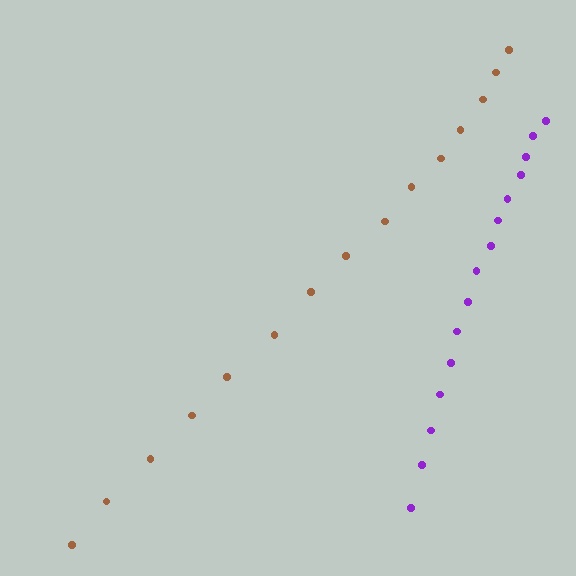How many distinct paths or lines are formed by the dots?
There are 2 distinct paths.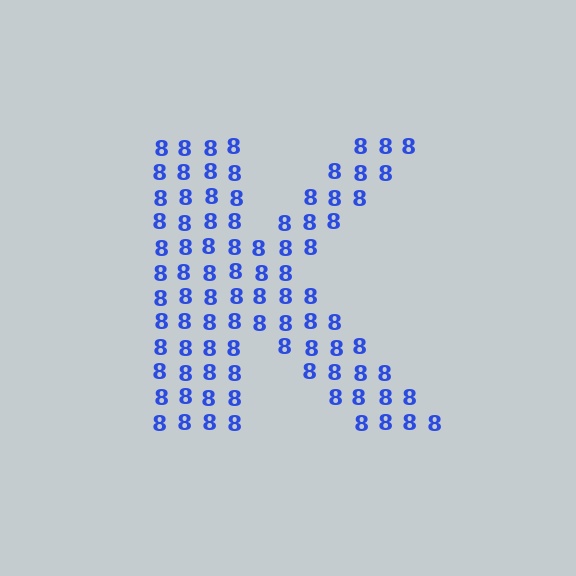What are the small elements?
The small elements are digit 8's.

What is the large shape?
The large shape is the letter K.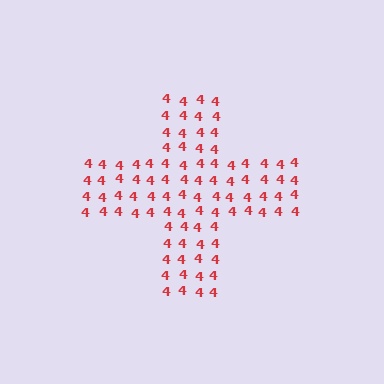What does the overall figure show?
The overall figure shows a cross.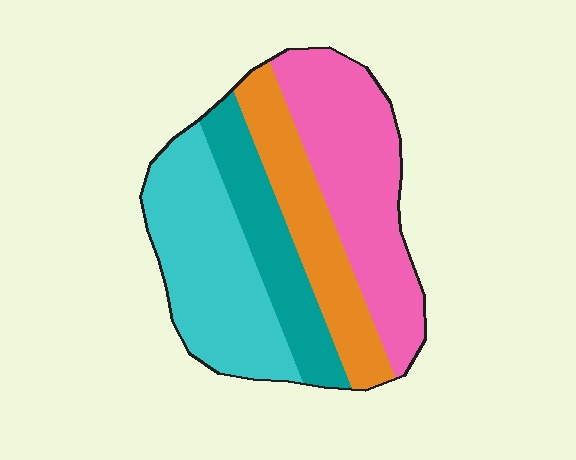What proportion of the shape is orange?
Orange covers about 20% of the shape.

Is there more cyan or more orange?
Cyan.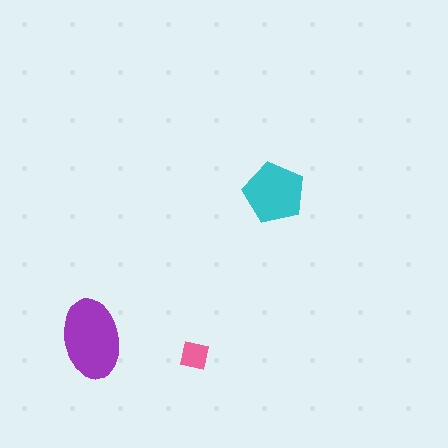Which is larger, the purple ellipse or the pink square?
The purple ellipse.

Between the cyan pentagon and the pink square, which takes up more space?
The cyan pentagon.